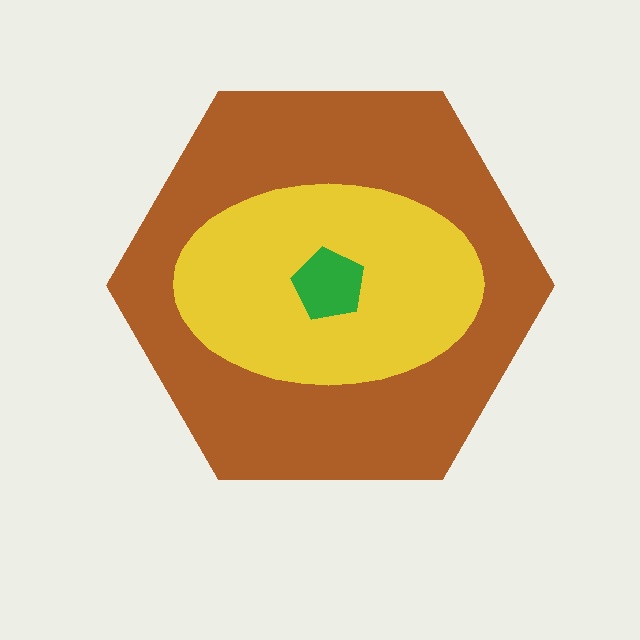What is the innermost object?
The green pentagon.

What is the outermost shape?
The brown hexagon.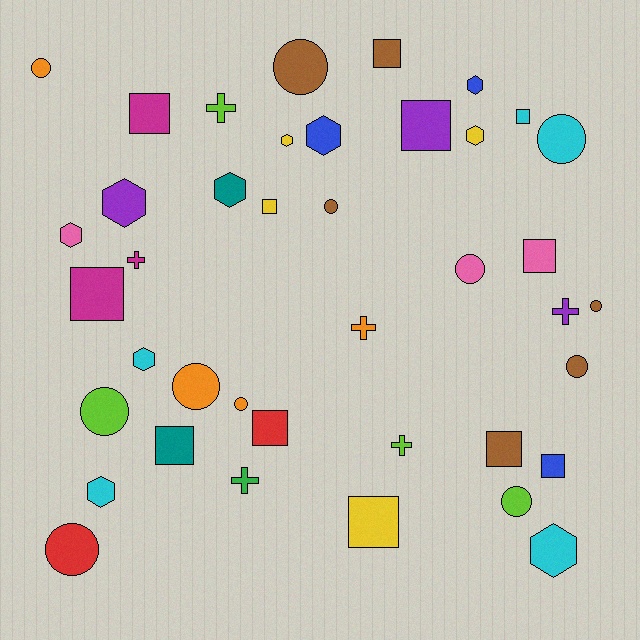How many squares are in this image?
There are 12 squares.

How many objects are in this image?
There are 40 objects.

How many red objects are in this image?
There are 2 red objects.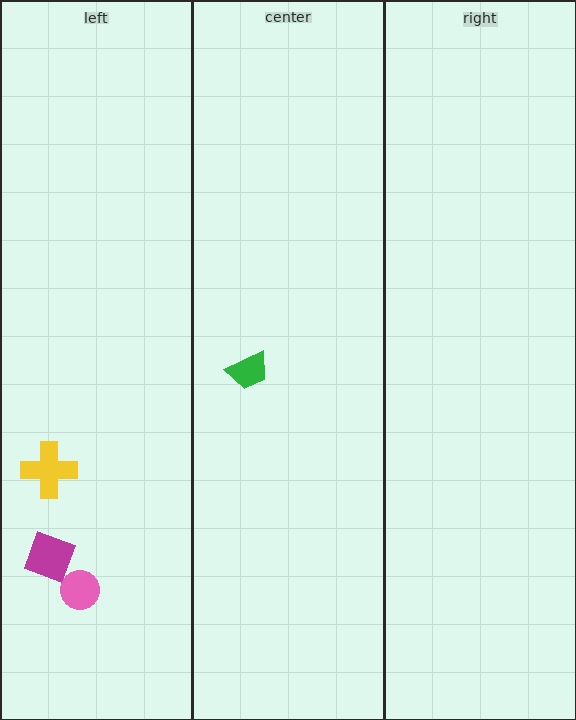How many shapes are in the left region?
3.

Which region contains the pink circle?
The left region.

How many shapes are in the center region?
1.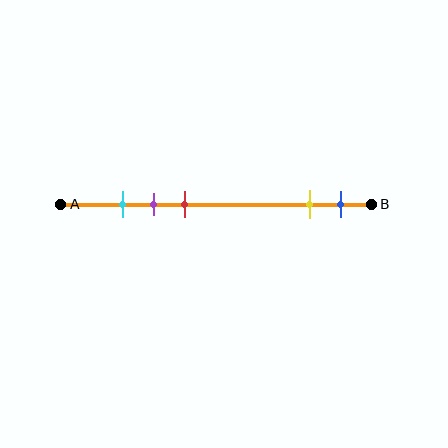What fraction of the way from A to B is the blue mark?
The blue mark is approximately 90% (0.9) of the way from A to B.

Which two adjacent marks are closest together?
The cyan and purple marks are the closest adjacent pair.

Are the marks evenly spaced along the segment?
No, the marks are not evenly spaced.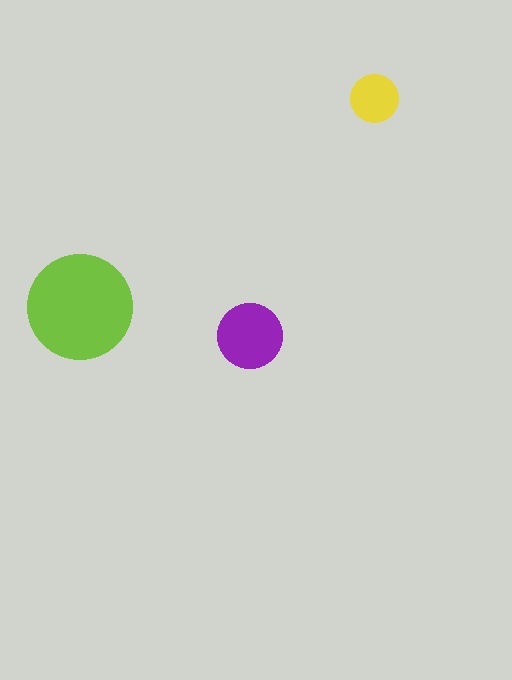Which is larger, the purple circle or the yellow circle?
The purple one.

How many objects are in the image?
There are 3 objects in the image.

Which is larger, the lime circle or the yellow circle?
The lime one.